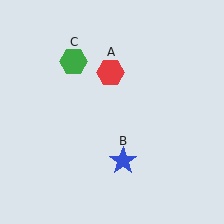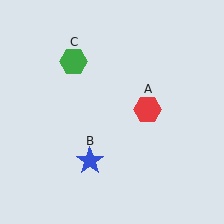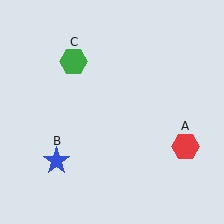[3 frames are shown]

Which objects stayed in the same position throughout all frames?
Green hexagon (object C) remained stationary.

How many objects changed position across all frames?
2 objects changed position: red hexagon (object A), blue star (object B).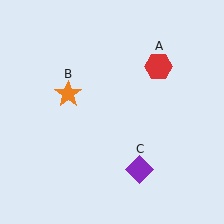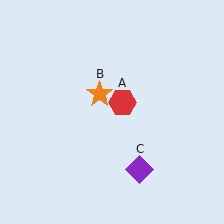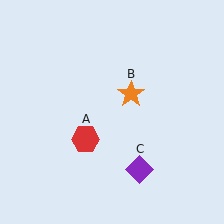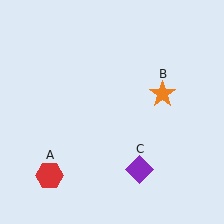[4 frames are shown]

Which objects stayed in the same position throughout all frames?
Purple diamond (object C) remained stationary.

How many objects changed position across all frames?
2 objects changed position: red hexagon (object A), orange star (object B).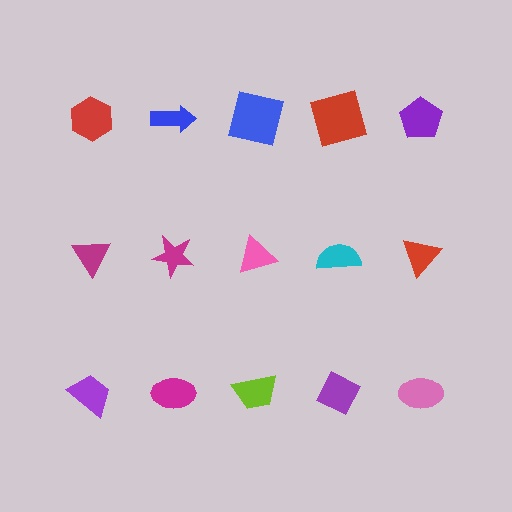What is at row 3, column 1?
A purple trapezoid.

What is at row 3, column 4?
A purple diamond.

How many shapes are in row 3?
5 shapes.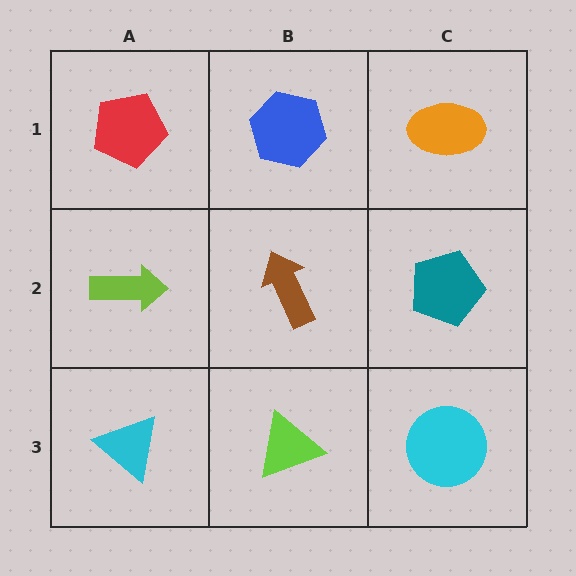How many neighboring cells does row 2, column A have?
3.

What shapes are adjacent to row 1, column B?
A brown arrow (row 2, column B), a red pentagon (row 1, column A), an orange ellipse (row 1, column C).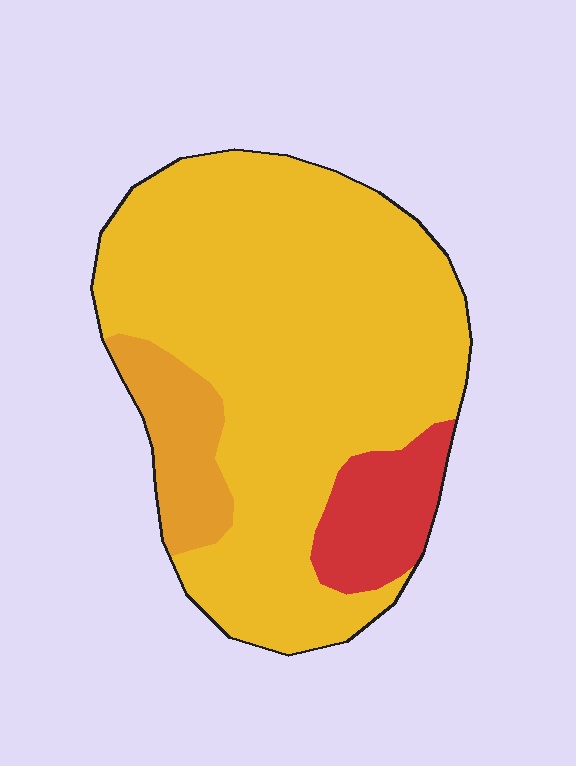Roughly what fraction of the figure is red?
Red covers 11% of the figure.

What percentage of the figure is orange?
Orange covers roughly 10% of the figure.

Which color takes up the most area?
Yellow, at roughly 80%.